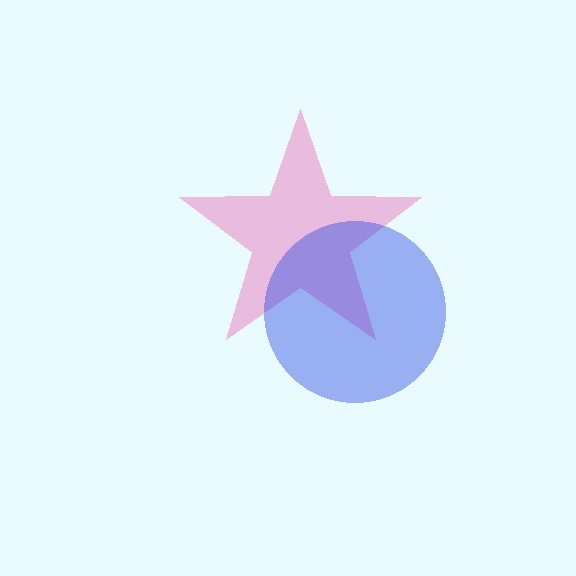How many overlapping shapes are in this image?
There are 2 overlapping shapes in the image.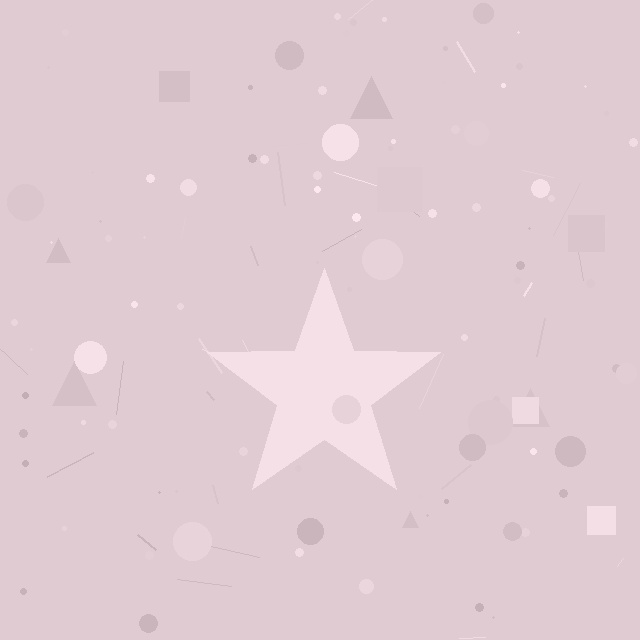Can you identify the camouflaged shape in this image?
The camouflaged shape is a star.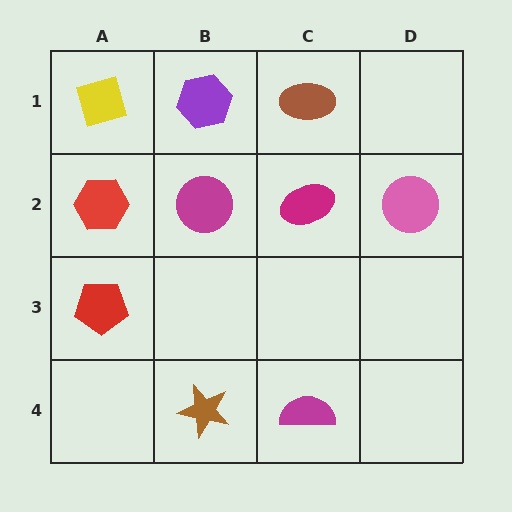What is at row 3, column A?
A red pentagon.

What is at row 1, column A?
A yellow diamond.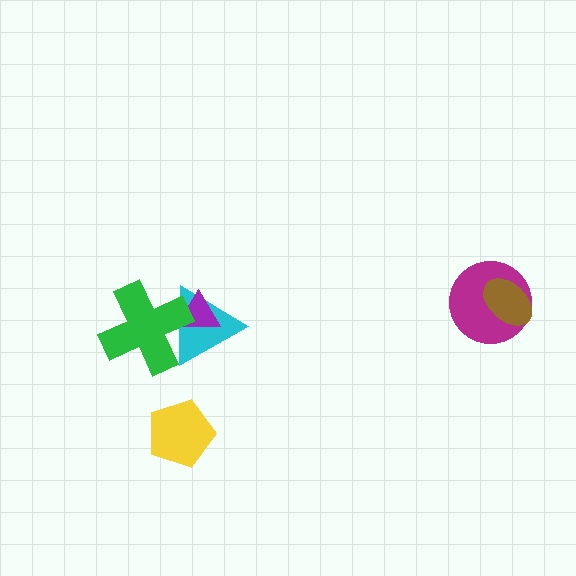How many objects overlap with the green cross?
2 objects overlap with the green cross.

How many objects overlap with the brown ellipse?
1 object overlaps with the brown ellipse.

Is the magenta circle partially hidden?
Yes, it is partially covered by another shape.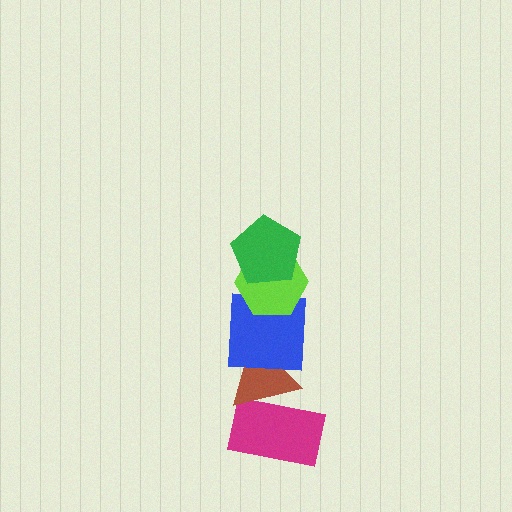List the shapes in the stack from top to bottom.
From top to bottom: the green pentagon, the lime hexagon, the blue square, the brown triangle, the magenta rectangle.